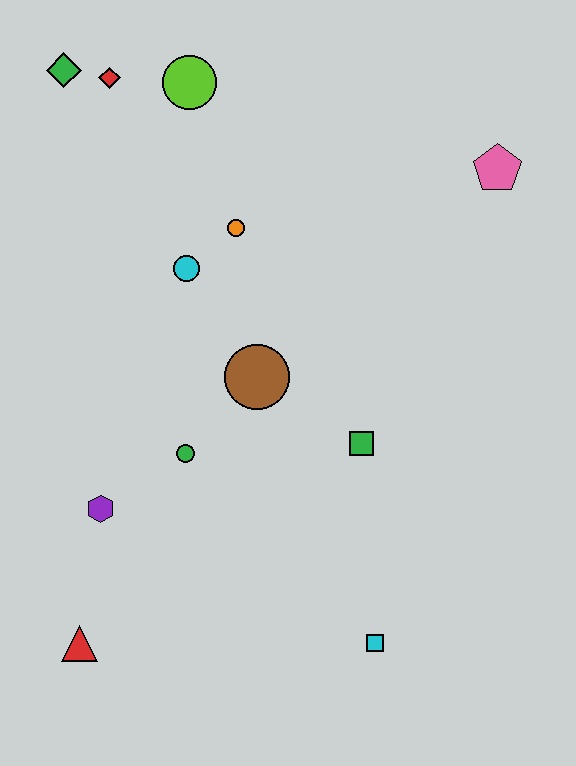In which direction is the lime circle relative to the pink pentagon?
The lime circle is to the left of the pink pentagon.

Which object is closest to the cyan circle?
The orange circle is closest to the cyan circle.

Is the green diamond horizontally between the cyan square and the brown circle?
No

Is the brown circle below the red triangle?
No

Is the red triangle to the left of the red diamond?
Yes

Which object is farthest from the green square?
The green diamond is farthest from the green square.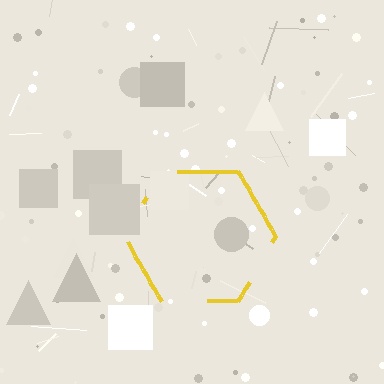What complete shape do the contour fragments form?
The contour fragments form a hexagon.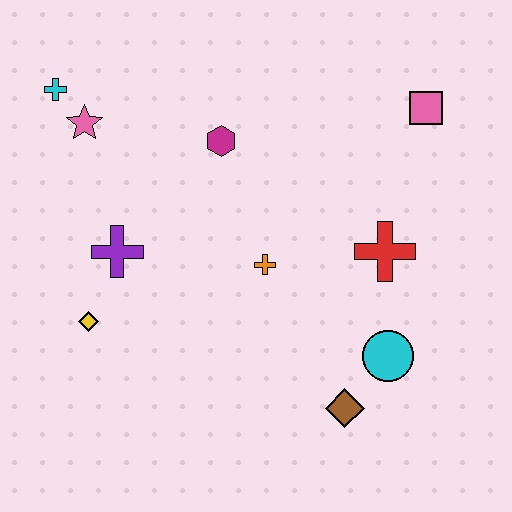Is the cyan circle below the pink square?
Yes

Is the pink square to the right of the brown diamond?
Yes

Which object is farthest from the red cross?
The cyan cross is farthest from the red cross.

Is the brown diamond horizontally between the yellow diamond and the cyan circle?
Yes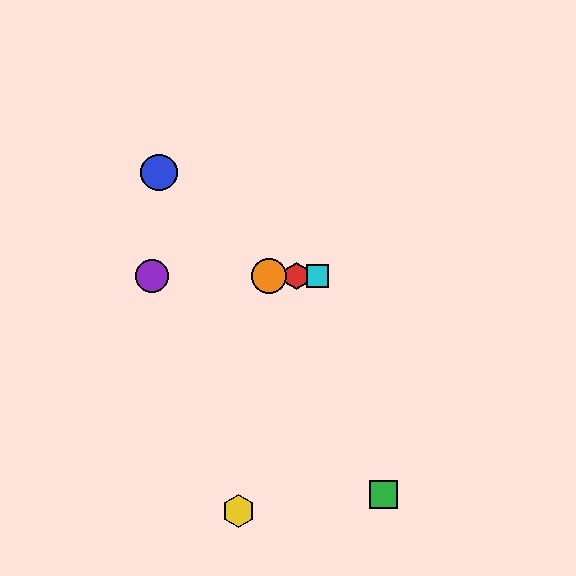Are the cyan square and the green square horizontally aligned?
No, the cyan square is at y≈276 and the green square is at y≈494.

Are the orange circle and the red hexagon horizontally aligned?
Yes, both are at y≈276.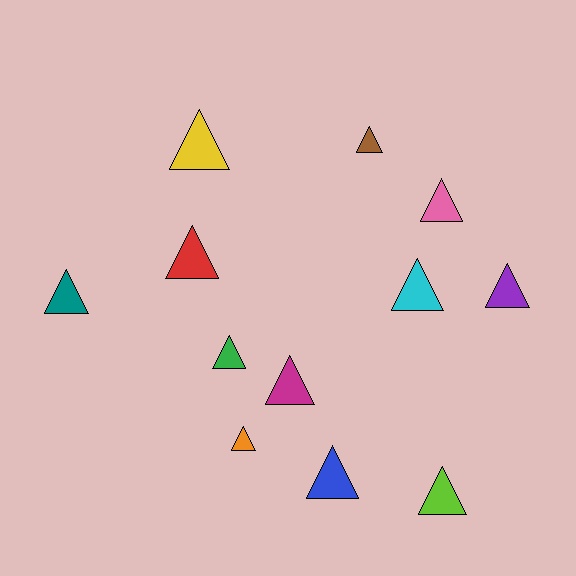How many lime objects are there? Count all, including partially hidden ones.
There is 1 lime object.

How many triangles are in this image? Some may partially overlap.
There are 12 triangles.